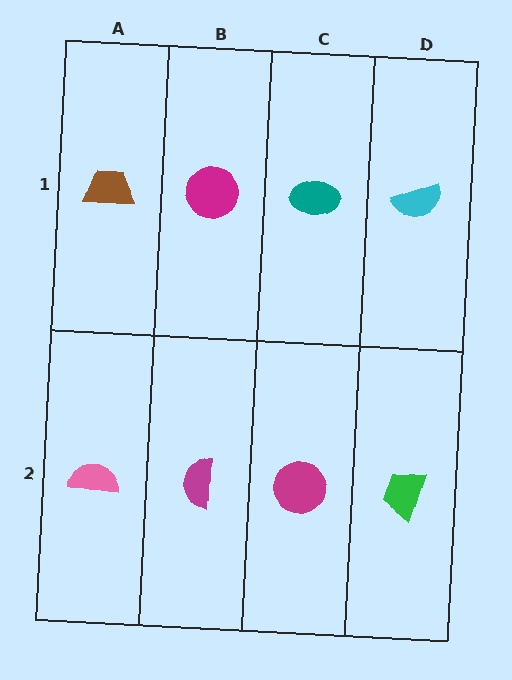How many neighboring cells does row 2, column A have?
2.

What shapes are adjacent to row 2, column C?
A teal ellipse (row 1, column C), a magenta semicircle (row 2, column B), a green trapezoid (row 2, column D).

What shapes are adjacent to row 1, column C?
A magenta circle (row 2, column C), a magenta circle (row 1, column B), a cyan semicircle (row 1, column D).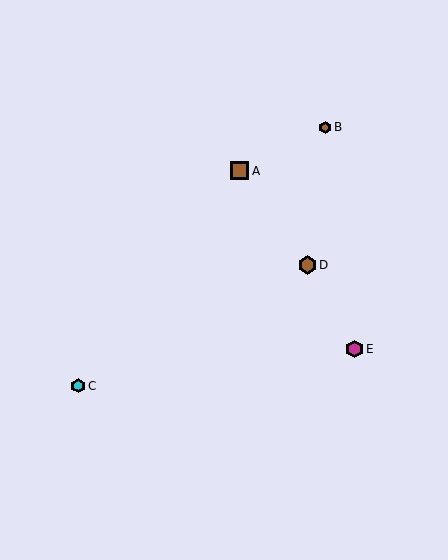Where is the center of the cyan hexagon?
The center of the cyan hexagon is at (78, 386).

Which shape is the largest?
The brown square (labeled A) is the largest.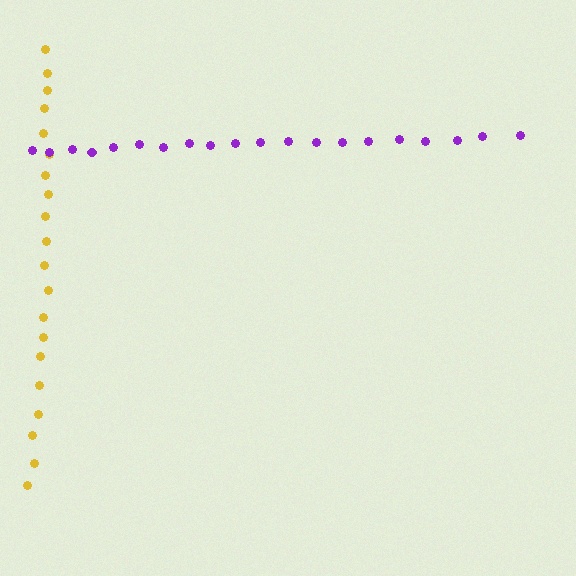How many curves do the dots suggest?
There are 2 distinct paths.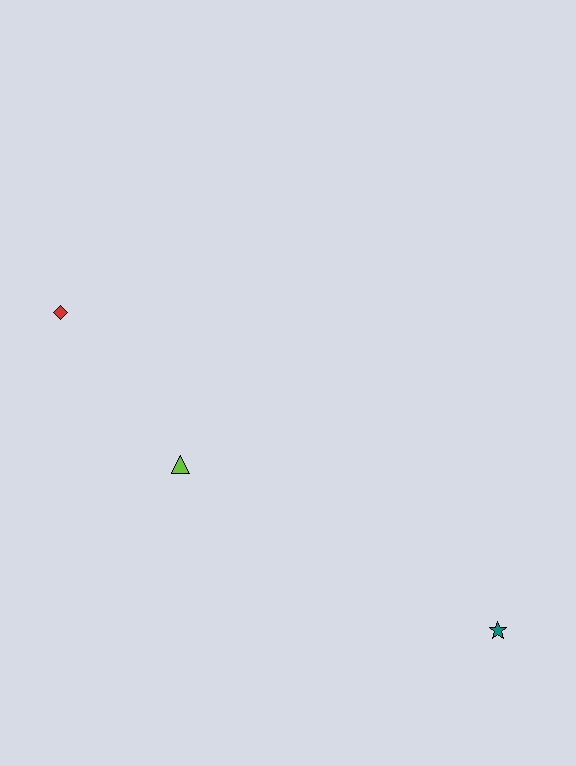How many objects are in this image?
There are 3 objects.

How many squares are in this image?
There are no squares.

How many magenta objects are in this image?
There are no magenta objects.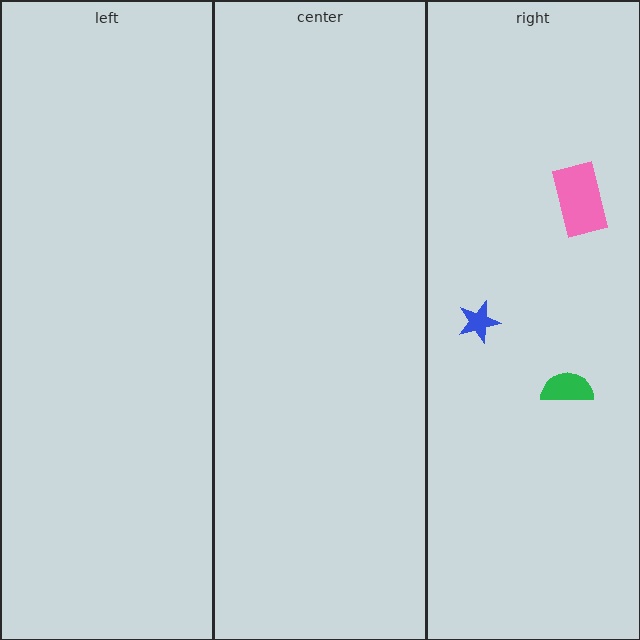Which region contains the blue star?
The right region.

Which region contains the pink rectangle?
The right region.